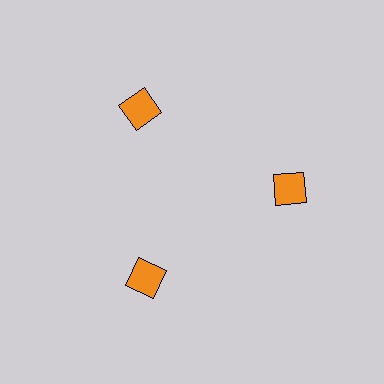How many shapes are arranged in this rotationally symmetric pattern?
There are 3 shapes, arranged in 3 groups of 1.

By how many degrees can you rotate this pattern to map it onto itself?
The pattern maps onto itself every 120 degrees of rotation.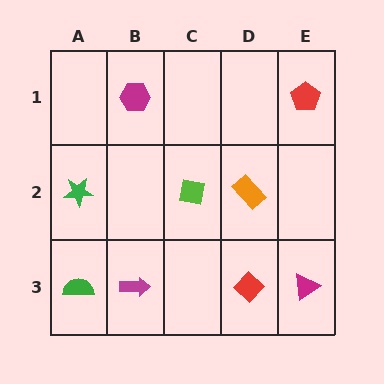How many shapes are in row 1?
2 shapes.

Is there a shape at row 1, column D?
No, that cell is empty.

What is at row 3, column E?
A magenta triangle.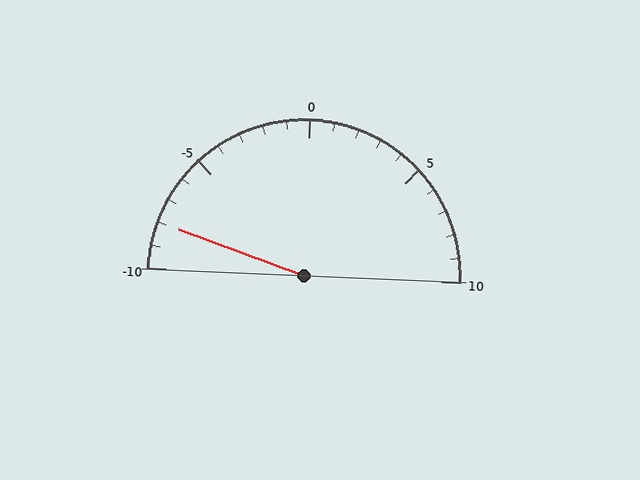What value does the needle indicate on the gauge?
The needle indicates approximately -8.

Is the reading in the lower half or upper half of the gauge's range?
The reading is in the lower half of the range (-10 to 10).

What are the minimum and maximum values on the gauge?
The gauge ranges from -10 to 10.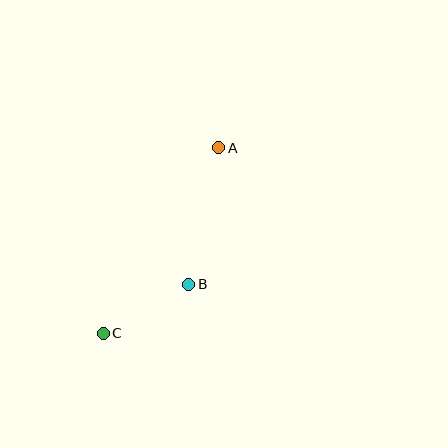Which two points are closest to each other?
Points B and C are closest to each other.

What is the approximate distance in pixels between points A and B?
The distance between A and B is approximately 140 pixels.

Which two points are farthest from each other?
Points A and C are farthest from each other.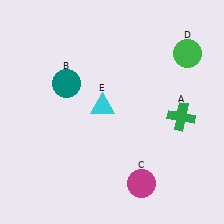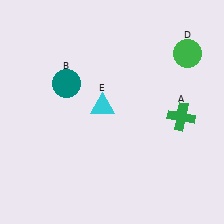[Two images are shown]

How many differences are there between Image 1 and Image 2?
There is 1 difference between the two images.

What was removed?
The magenta circle (C) was removed in Image 2.